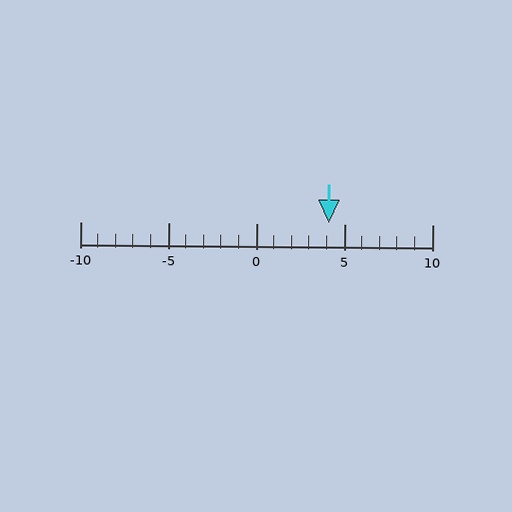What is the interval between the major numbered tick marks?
The major tick marks are spaced 5 units apart.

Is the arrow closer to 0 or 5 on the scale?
The arrow is closer to 5.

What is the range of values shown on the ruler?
The ruler shows values from -10 to 10.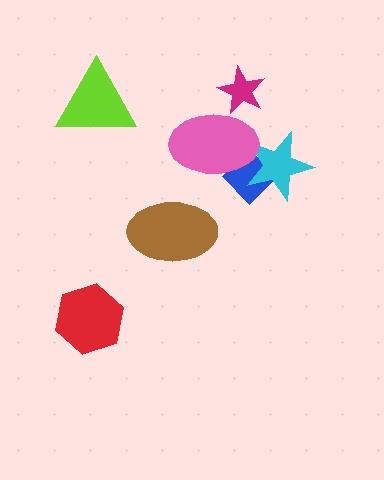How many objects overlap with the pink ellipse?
3 objects overlap with the pink ellipse.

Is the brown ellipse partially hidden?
No, no other shape covers it.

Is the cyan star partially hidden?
Yes, it is partially covered by another shape.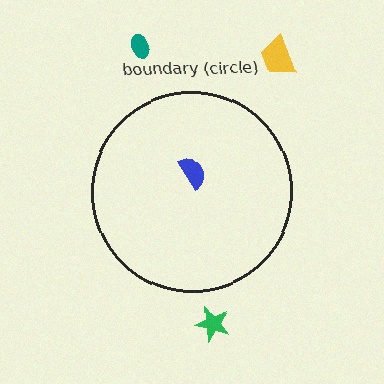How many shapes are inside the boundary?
1 inside, 3 outside.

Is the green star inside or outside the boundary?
Outside.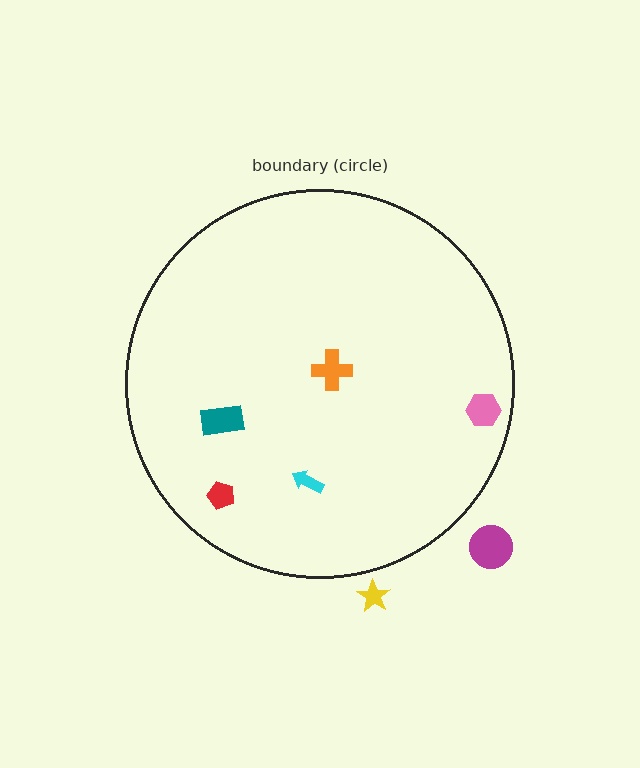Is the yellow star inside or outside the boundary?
Outside.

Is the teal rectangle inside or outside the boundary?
Inside.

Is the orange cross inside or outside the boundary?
Inside.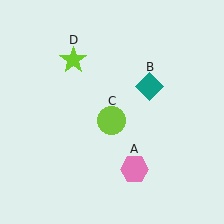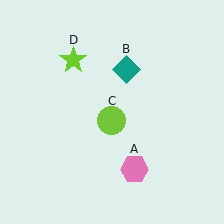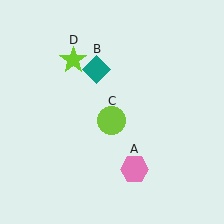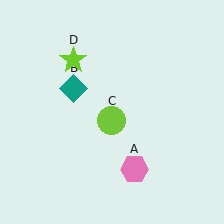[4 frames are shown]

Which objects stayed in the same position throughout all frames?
Pink hexagon (object A) and lime circle (object C) and lime star (object D) remained stationary.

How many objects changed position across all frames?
1 object changed position: teal diamond (object B).